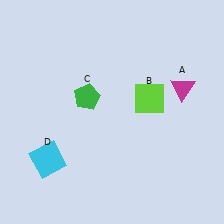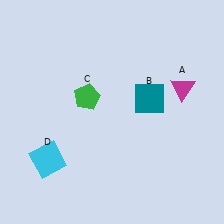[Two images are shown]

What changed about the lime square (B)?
In Image 1, B is lime. In Image 2, it changed to teal.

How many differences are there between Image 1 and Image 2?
There is 1 difference between the two images.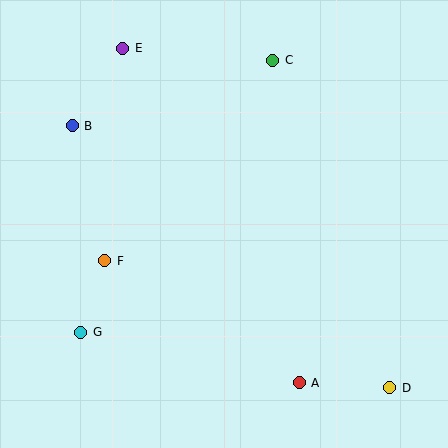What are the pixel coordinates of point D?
Point D is at (390, 388).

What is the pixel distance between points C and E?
The distance between C and E is 150 pixels.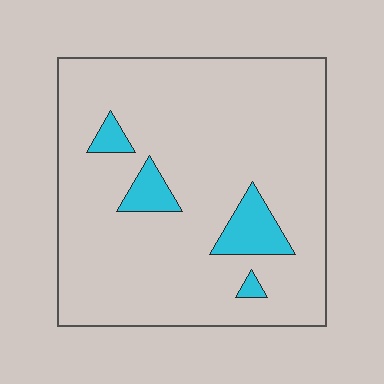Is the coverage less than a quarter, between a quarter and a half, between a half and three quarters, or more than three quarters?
Less than a quarter.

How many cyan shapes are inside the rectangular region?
4.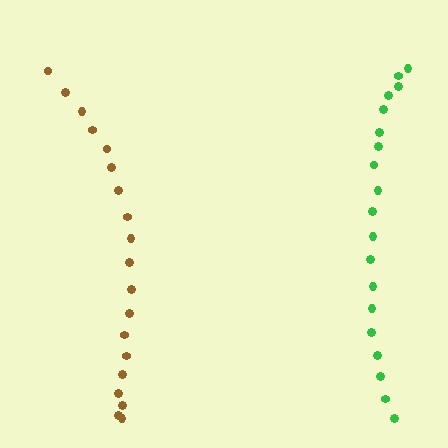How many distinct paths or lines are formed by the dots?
There are 2 distinct paths.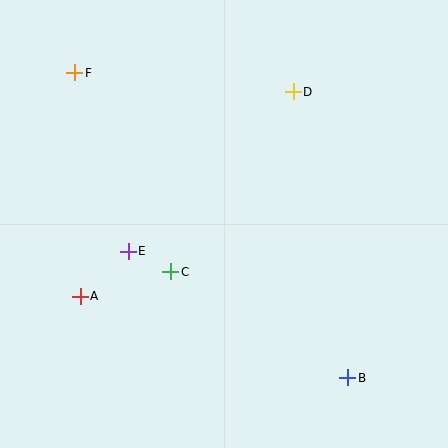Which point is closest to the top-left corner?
Point F is closest to the top-left corner.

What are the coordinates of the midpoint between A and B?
The midpoint between A and B is at (214, 337).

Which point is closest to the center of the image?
Point C at (171, 272) is closest to the center.